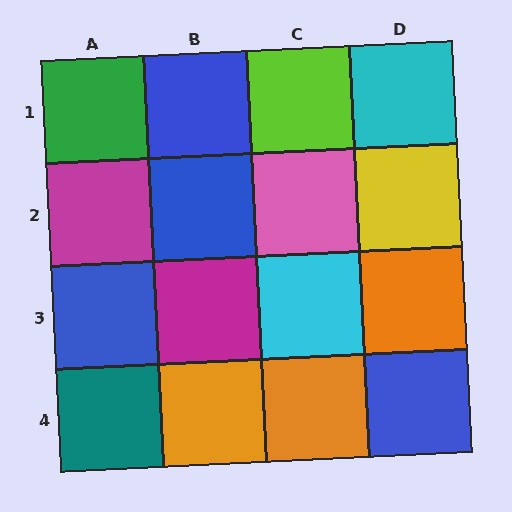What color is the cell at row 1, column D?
Cyan.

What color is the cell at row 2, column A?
Magenta.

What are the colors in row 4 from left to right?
Teal, orange, orange, blue.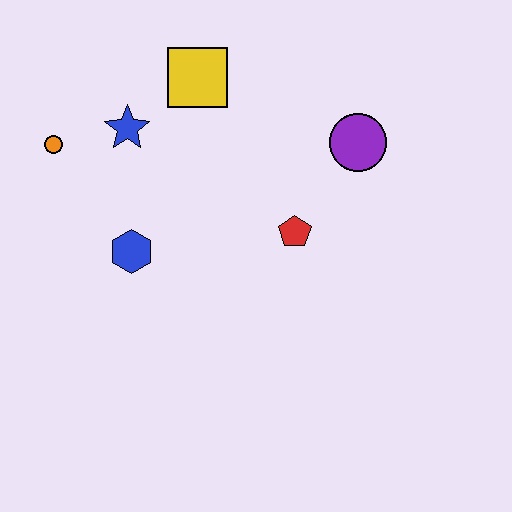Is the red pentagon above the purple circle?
No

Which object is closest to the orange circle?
The blue star is closest to the orange circle.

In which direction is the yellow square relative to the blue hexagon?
The yellow square is above the blue hexagon.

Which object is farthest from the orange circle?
The purple circle is farthest from the orange circle.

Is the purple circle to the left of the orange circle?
No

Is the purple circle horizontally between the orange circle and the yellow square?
No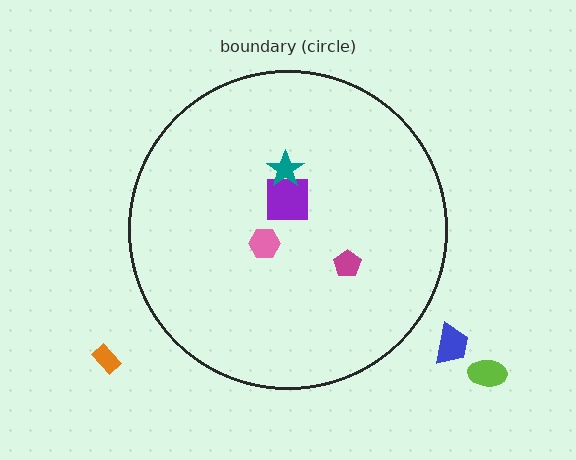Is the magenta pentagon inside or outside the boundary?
Inside.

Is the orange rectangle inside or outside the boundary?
Outside.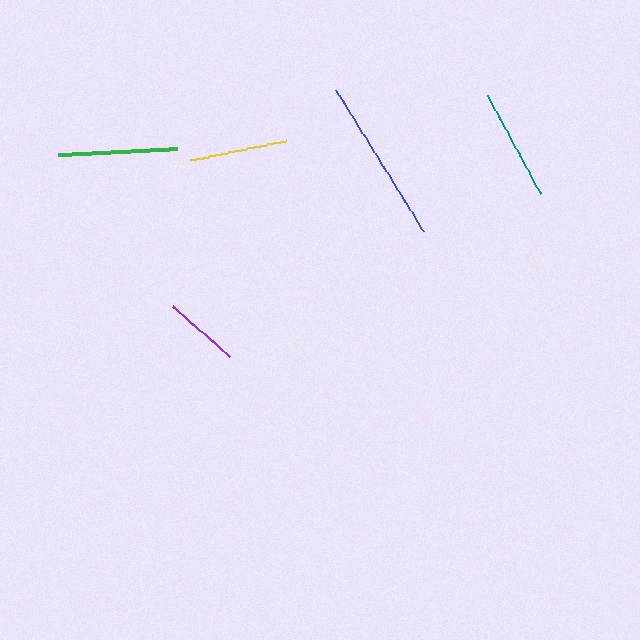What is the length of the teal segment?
The teal segment is approximately 112 pixels long.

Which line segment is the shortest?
The purple line is the shortest at approximately 76 pixels.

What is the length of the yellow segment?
The yellow segment is approximately 98 pixels long.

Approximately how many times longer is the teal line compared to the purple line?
The teal line is approximately 1.5 times the length of the purple line.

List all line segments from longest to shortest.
From longest to shortest: blue, green, teal, yellow, purple.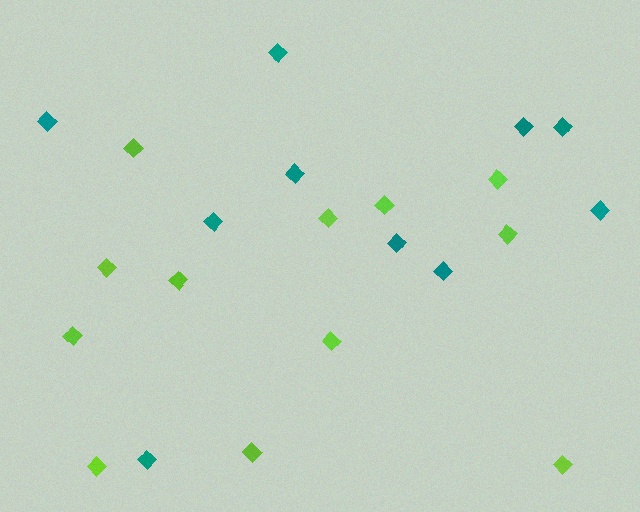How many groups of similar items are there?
There are 2 groups: one group of lime diamonds (12) and one group of teal diamonds (10).